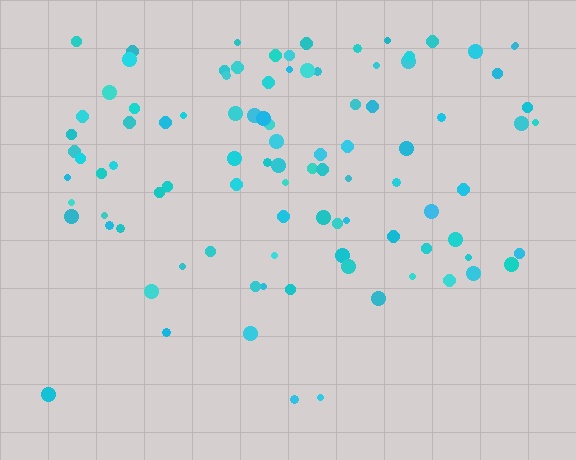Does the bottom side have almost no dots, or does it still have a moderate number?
Still a moderate number, just noticeably fewer than the top.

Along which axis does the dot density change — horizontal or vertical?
Vertical.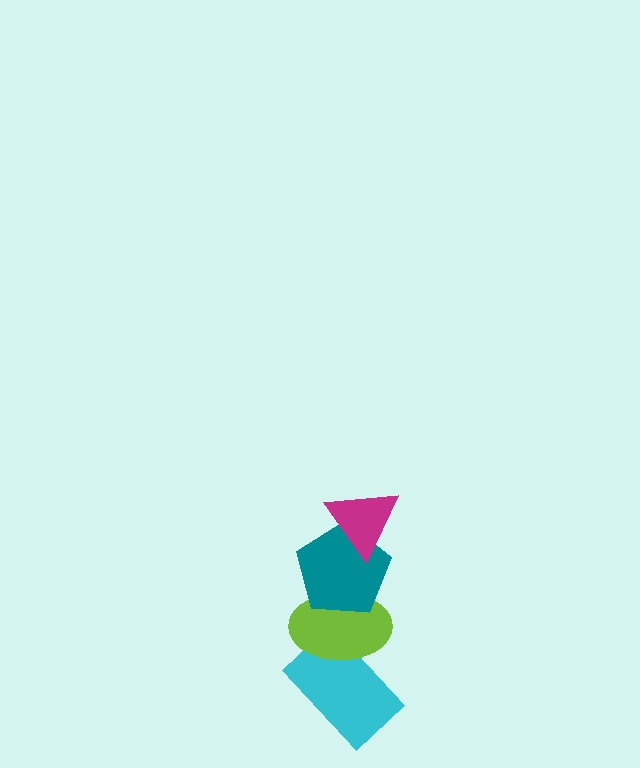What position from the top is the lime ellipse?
The lime ellipse is 3rd from the top.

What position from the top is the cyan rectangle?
The cyan rectangle is 4th from the top.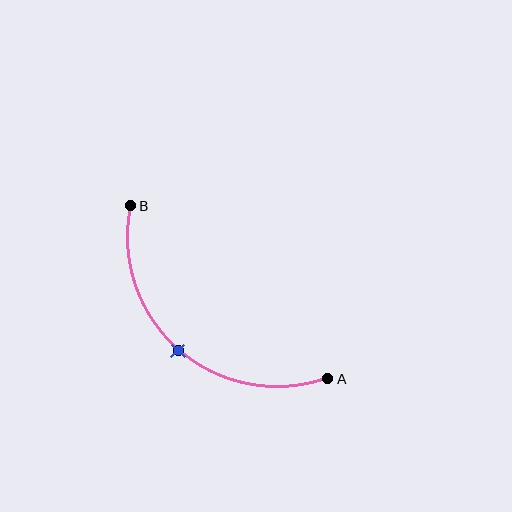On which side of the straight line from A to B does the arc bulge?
The arc bulges below and to the left of the straight line connecting A and B.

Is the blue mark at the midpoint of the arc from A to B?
Yes. The blue mark lies on the arc at equal arc-length from both A and B — it is the arc midpoint.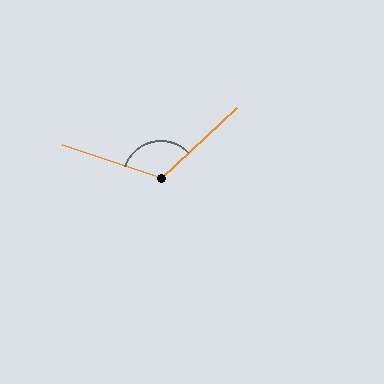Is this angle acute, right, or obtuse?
It is obtuse.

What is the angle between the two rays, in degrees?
Approximately 118 degrees.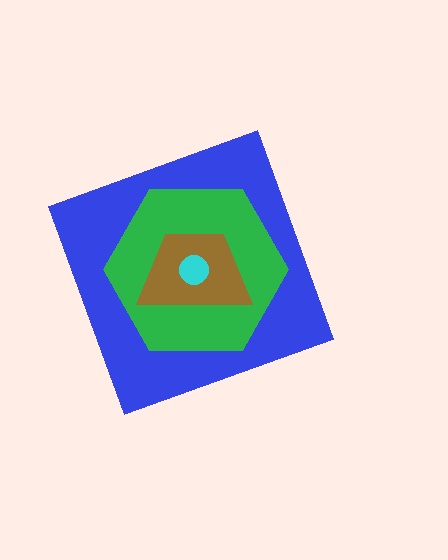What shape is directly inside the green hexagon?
The brown trapezoid.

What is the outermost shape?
The blue diamond.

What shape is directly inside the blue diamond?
The green hexagon.